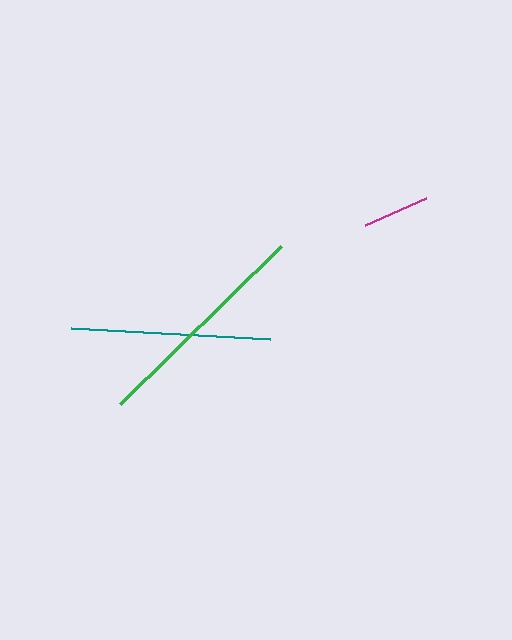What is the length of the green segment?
The green segment is approximately 225 pixels long.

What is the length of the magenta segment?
The magenta segment is approximately 66 pixels long.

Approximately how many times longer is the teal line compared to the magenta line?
The teal line is approximately 3.0 times the length of the magenta line.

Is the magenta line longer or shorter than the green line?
The green line is longer than the magenta line.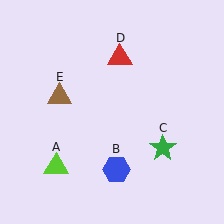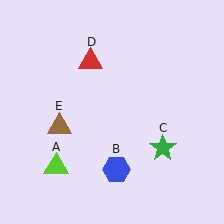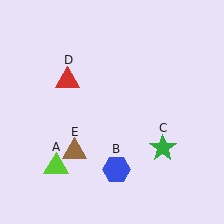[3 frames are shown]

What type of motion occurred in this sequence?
The red triangle (object D), brown triangle (object E) rotated counterclockwise around the center of the scene.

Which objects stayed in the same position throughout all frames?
Lime triangle (object A) and blue hexagon (object B) and green star (object C) remained stationary.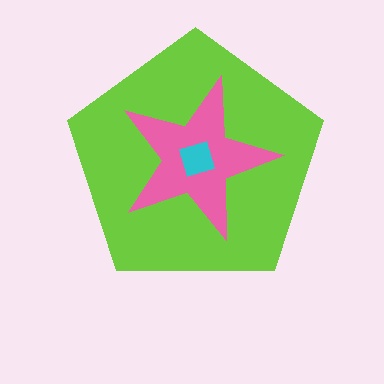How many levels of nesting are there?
3.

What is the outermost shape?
The lime pentagon.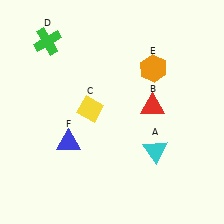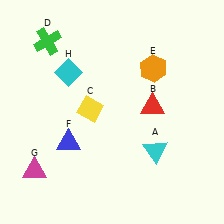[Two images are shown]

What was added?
A magenta triangle (G), a cyan diamond (H) were added in Image 2.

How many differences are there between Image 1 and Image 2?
There are 2 differences between the two images.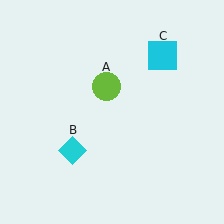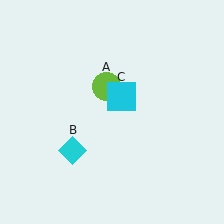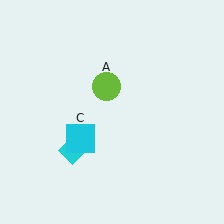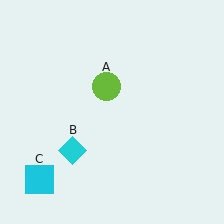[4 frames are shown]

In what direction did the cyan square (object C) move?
The cyan square (object C) moved down and to the left.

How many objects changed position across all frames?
1 object changed position: cyan square (object C).